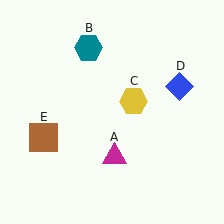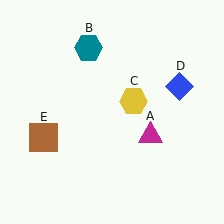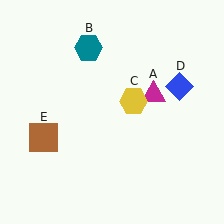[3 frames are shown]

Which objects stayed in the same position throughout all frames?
Teal hexagon (object B) and yellow hexagon (object C) and blue diamond (object D) and brown square (object E) remained stationary.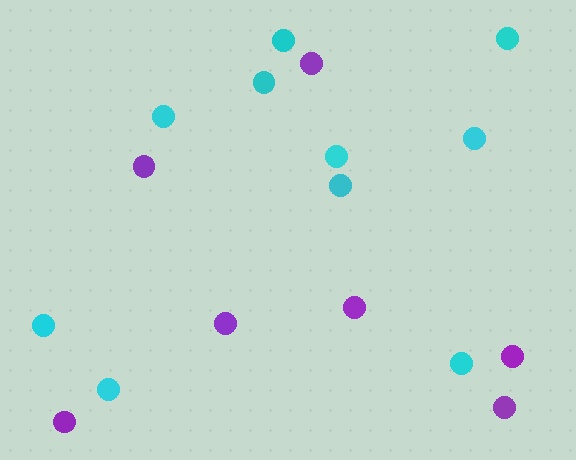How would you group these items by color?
There are 2 groups: one group of cyan circles (10) and one group of purple circles (7).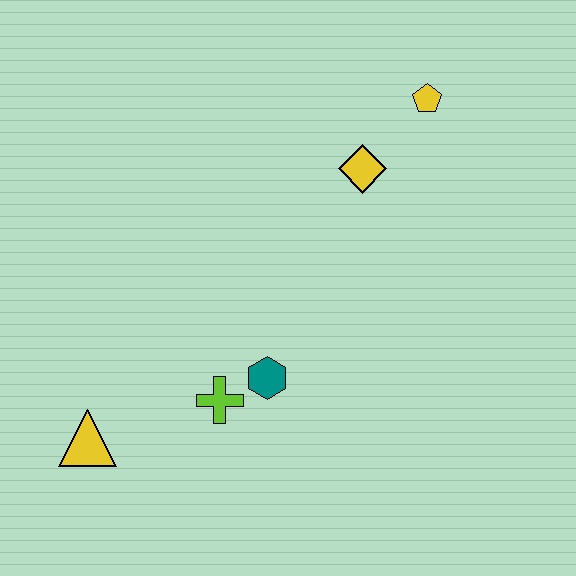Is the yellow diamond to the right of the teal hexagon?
Yes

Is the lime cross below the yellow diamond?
Yes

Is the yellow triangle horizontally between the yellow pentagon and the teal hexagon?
No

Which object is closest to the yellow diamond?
The yellow pentagon is closest to the yellow diamond.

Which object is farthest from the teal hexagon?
The yellow pentagon is farthest from the teal hexagon.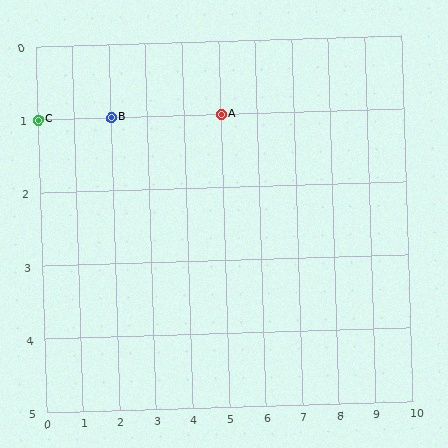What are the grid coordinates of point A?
Point A is at grid coordinates (5, 1).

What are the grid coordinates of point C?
Point C is at grid coordinates (0, 1).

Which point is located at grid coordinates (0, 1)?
Point C is at (0, 1).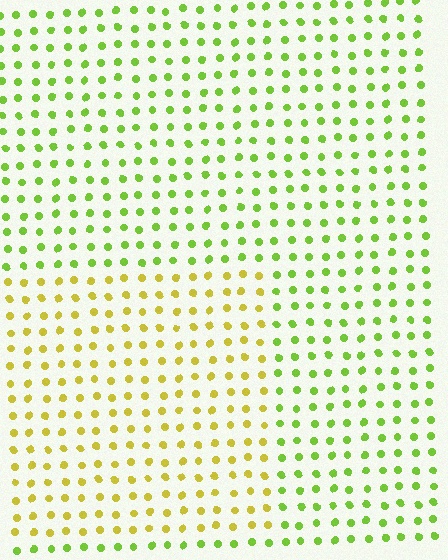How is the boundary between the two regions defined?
The boundary is defined purely by a slight shift in hue (about 38 degrees). Spacing, size, and orientation are identical on both sides.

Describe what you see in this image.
The image is filled with small lime elements in a uniform arrangement. A rectangle-shaped region is visible where the elements are tinted to a slightly different hue, forming a subtle color boundary.